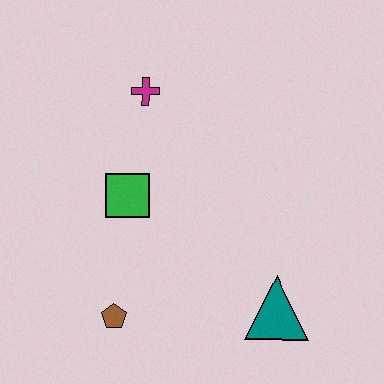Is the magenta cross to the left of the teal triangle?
Yes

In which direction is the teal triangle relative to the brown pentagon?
The teal triangle is to the right of the brown pentagon.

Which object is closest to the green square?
The magenta cross is closest to the green square.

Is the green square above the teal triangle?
Yes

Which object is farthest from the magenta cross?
The teal triangle is farthest from the magenta cross.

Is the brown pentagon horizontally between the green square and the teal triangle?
No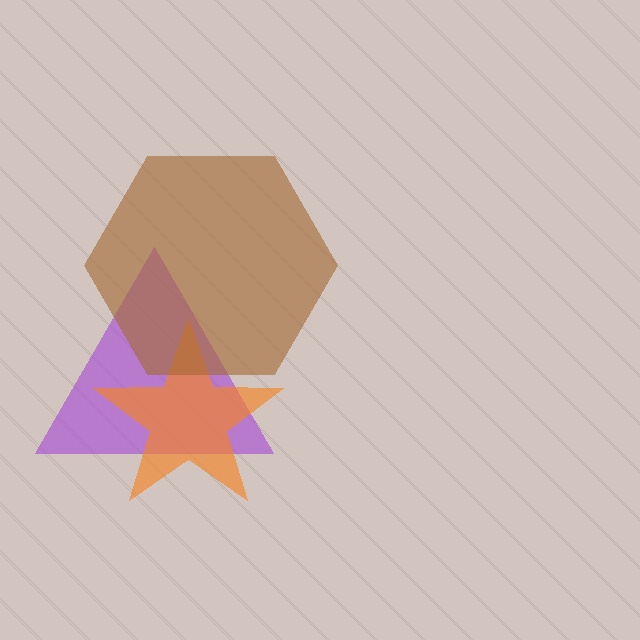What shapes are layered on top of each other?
The layered shapes are: a purple triangle, an orange star, a brown hexagon.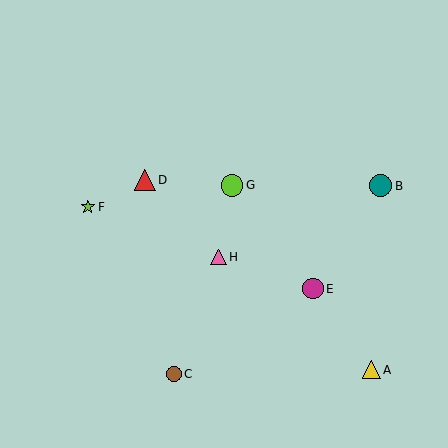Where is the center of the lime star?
The center of the lime star is at (88, 207).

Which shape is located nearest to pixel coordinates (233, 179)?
The lime circle (labeled G) at (232, 185) is nearest to that location.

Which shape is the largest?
The teal circle (labeled B) is the largest.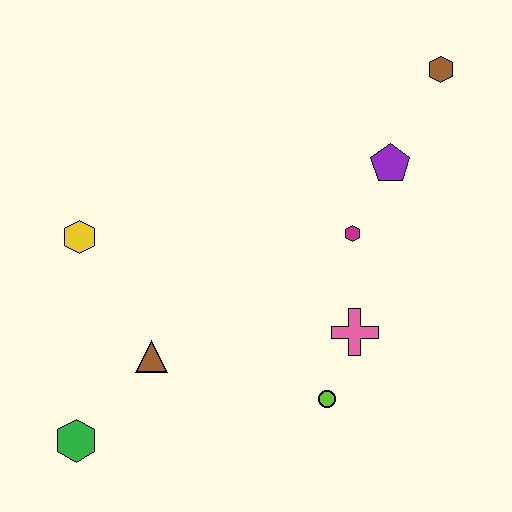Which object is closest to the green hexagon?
The brown triangle is closest to the green hexagon.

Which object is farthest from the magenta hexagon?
The green hexagon is farthest from the magenta hexagon.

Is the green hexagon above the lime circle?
No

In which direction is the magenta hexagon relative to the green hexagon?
The magenta hexagon is to the right of the green hexagon.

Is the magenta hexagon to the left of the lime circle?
No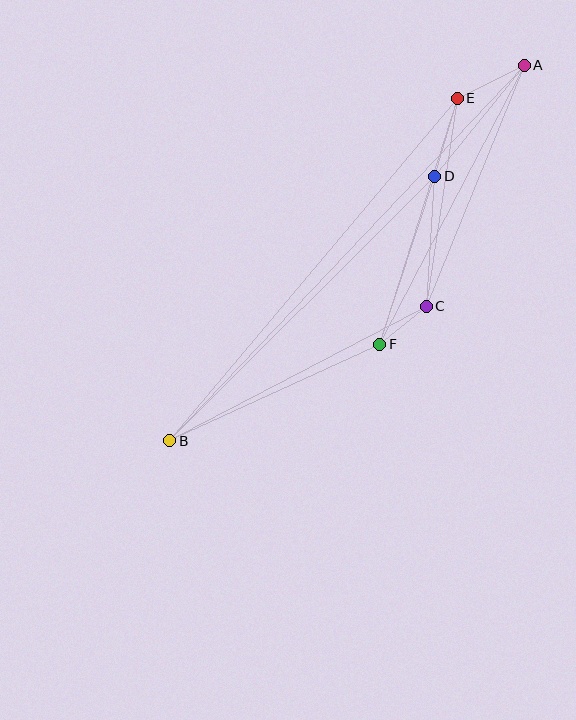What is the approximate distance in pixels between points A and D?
The distance between A and D is approximately 143 pixels.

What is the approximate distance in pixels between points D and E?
The distance between D and E is approximately 81 pixels.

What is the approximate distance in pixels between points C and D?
The distance between C and D is approximately 130 pixels.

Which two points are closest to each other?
Points C and F are closest to each other.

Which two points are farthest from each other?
Points A and B are farthest from each other.